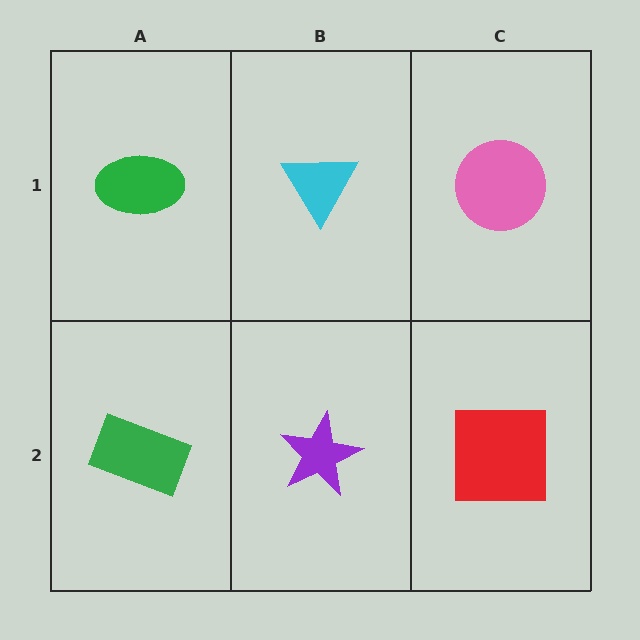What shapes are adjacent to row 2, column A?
A green ellipse (row 1, column A), a purple star (row 2, column B).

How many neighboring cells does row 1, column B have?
3.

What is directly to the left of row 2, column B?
A green rectangle.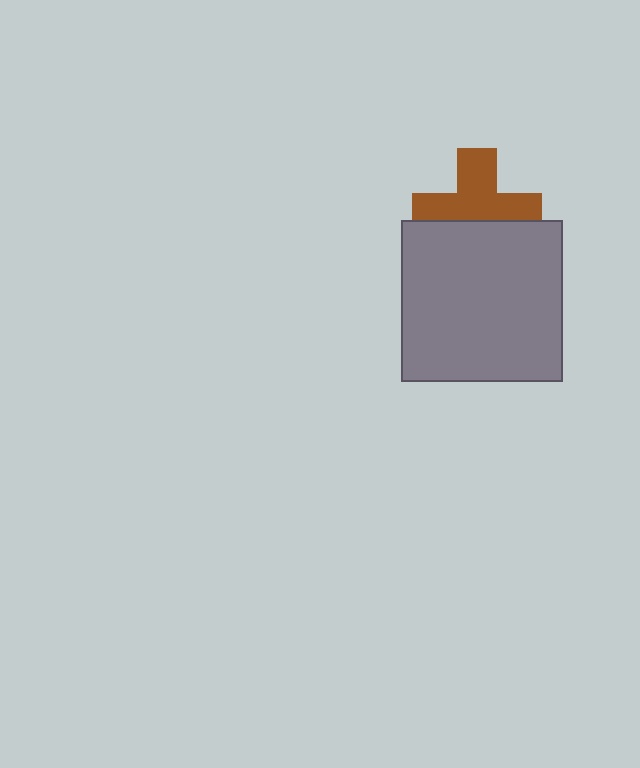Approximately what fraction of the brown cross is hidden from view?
Roughly 39% of the brown cross is hidden behind the gray square.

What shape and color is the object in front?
The object in front is a gray square.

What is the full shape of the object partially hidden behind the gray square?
The partially hidden object is a brown cross.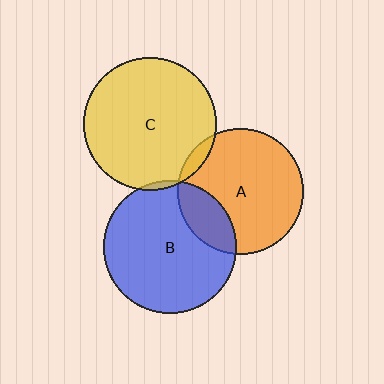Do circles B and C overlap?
Yes.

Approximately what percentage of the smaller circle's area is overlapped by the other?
Approximately 5%.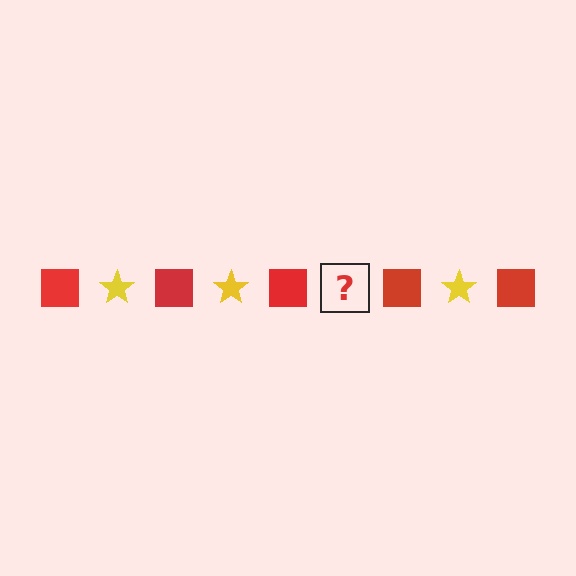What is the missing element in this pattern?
The missing element is a yellow star.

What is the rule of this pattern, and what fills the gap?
The rule is that the pattern alternates between red square and yellow star. The gap should be filled with a yellow star.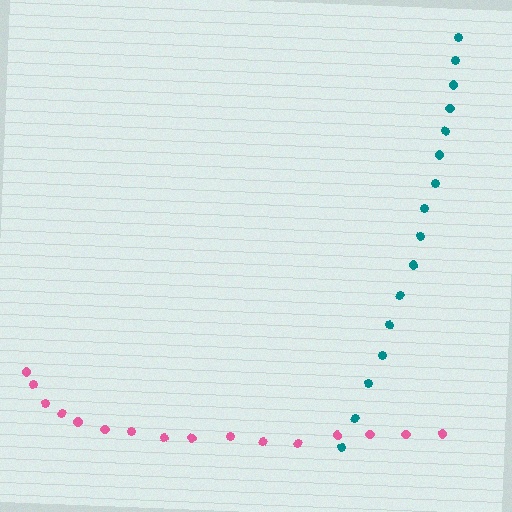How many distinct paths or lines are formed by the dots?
There are 2 distinct paths.